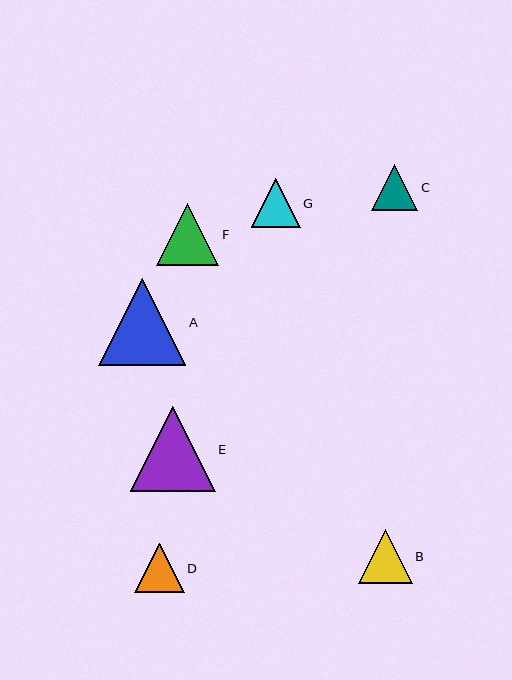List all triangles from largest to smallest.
From largest to smallest: A, E, F, B, D, G, C.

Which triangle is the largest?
Triangle A is the largest with a size of approximately 87 pixels.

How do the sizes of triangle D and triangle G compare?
Triangle D and triangle G are approximately the same size.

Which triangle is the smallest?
Triangle C is the smallest with a size of approximately 46 pixels.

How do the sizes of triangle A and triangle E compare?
Triangle A and triangle E are approximately the same size.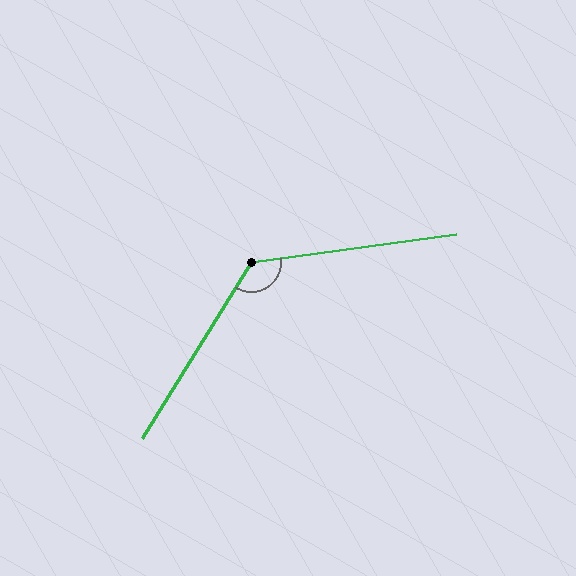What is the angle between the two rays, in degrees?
Approximately 130 degrees.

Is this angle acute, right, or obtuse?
It is obtuse.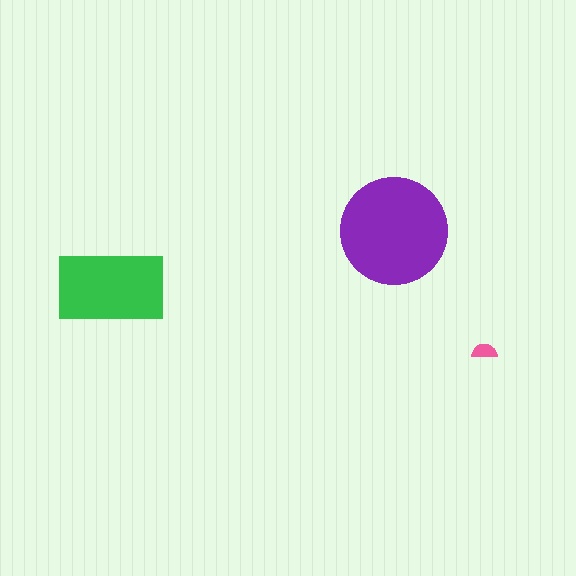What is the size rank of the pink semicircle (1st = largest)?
3rd.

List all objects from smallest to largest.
The pink semicircle, the green rectangle, the purple circle.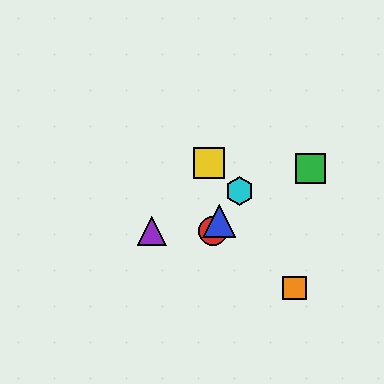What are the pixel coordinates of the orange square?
The orange square is at (294, 288).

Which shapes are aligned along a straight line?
The red circle, the blue triangle, the cyan hexagon are aligned along a straight line.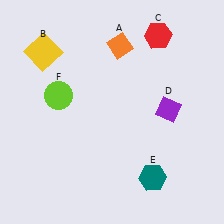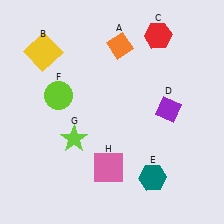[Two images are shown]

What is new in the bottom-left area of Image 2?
A lime star (G) was added in the bottom-left area of Image 2.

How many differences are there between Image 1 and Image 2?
There are 2 differences between the two images.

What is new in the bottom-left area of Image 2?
A pink square (H) was added in the bottom-left area of Image 2.